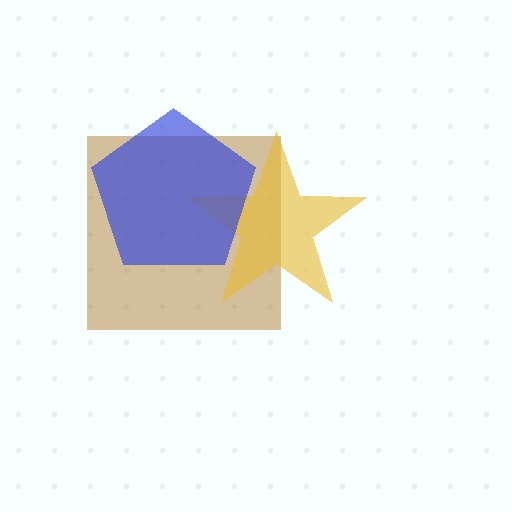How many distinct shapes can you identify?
There are 3 distinct shapes: a brown square, a yellow star, a blue pentagon.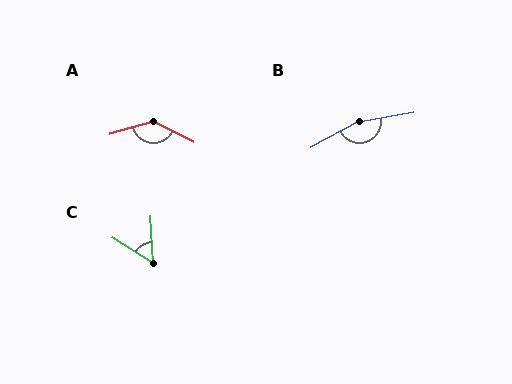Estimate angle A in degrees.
Approximately 137 degrees.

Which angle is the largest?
B, at approximately 161 degrees.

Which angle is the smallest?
C, at approximately 54 degrees.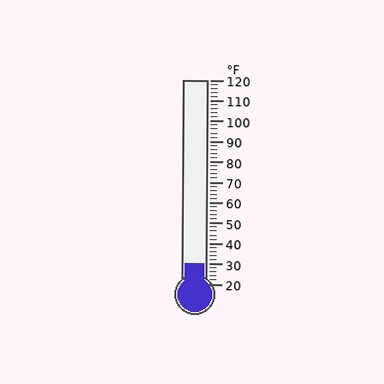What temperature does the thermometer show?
The thermometer shows approximately 30°F.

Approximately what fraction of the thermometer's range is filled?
The thermometer is filled to approximately 10% of its range.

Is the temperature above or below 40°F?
The temperature is below 40°F.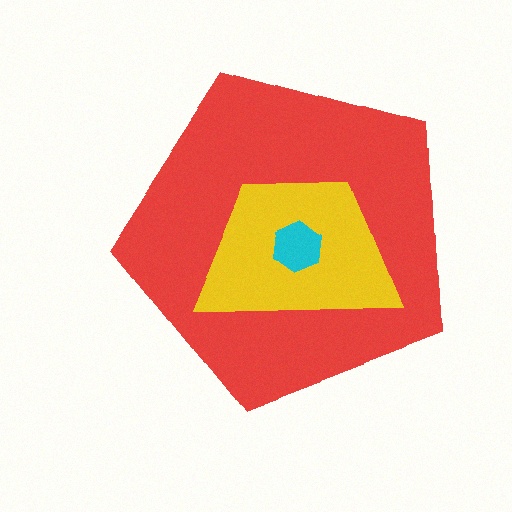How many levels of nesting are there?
3.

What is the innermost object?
The cyan hexagon.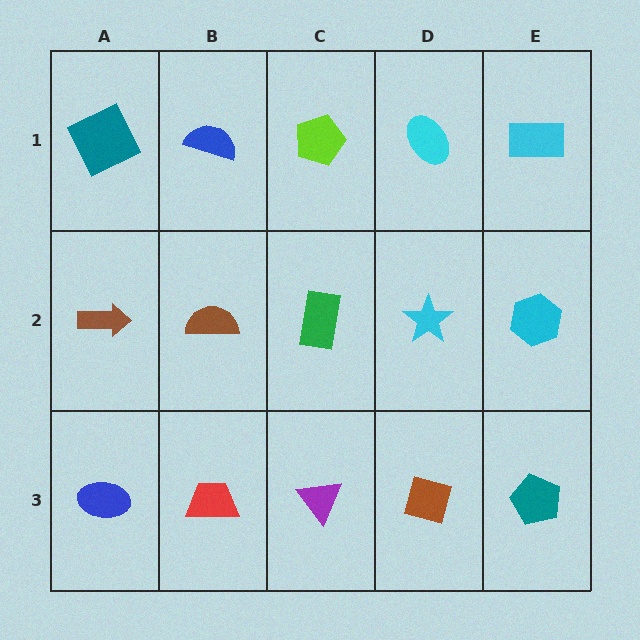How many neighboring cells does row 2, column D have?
4.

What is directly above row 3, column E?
A cyan hexagon.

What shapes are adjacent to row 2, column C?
A lime pentagon (row 1, column C), a purple triangle (row 3, column C), a brown semicircle (row 2, column B), a cyan star (row 2, column D).